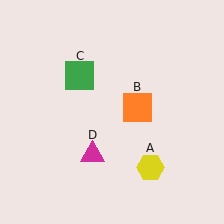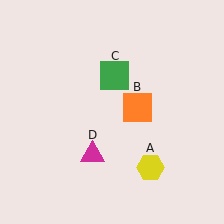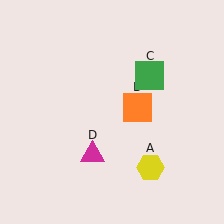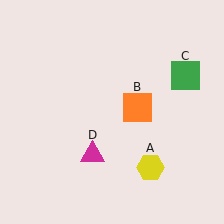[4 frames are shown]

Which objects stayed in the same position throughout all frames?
Yellow hexagon (object A) and orange square (object B) and magenta triangle (object D) remained stationary.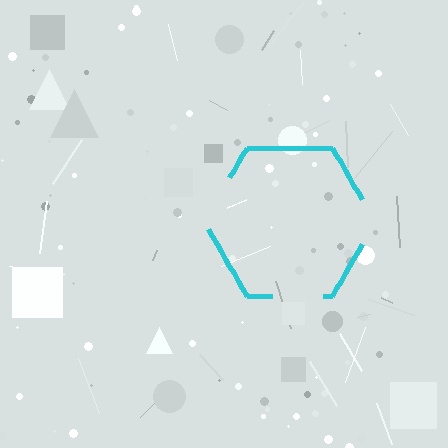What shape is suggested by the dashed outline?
The dashed outline suggests a hexagon.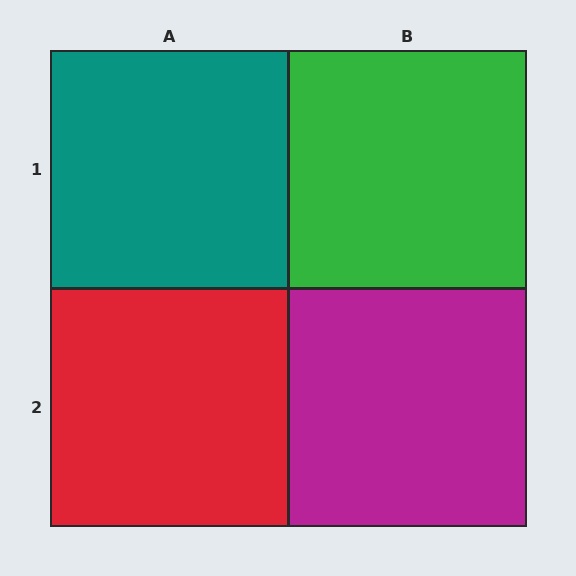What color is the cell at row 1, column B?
Green.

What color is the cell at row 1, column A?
Teal.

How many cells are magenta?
1 cell is magenta.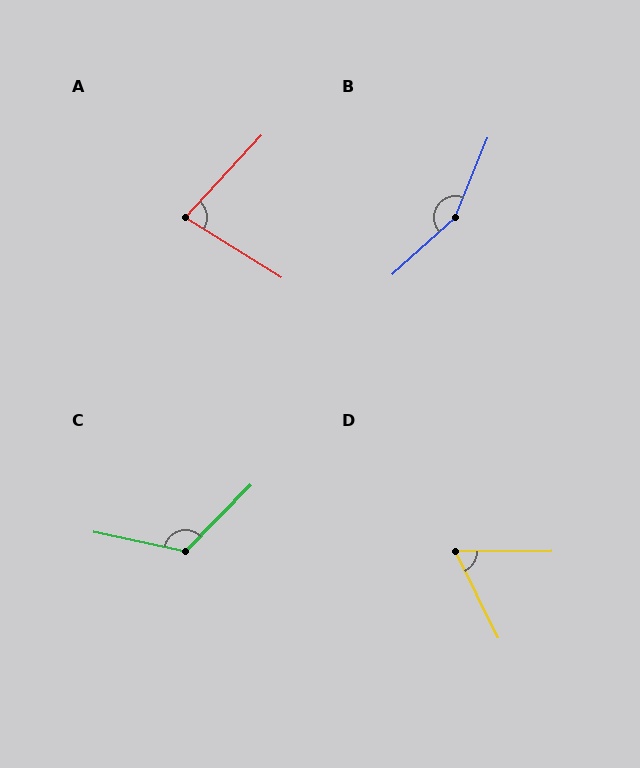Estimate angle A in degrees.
Approximately 79 degrees.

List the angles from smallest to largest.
D (64°), A (79°), C (123°), B (154°).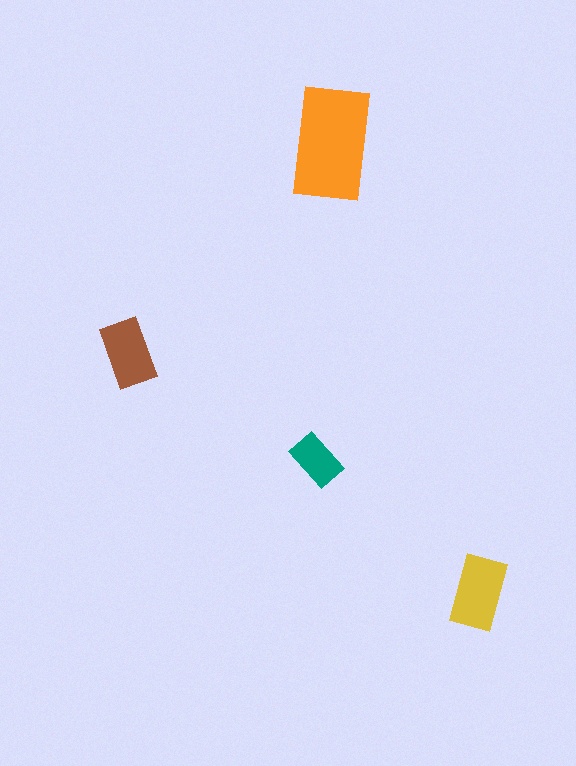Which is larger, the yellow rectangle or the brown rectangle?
The yellow one.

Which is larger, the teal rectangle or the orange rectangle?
The orange one.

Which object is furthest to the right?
The yellow rectangle is rightmost.